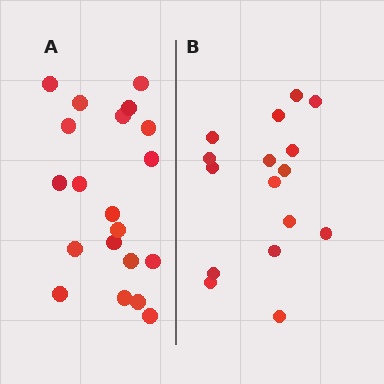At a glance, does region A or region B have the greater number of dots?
Region A (the left region) has more dots.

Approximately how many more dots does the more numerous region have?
Region A has about 4 more dots than region B.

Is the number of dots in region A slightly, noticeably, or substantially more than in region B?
Region A has noticeably more, but not dramatically so. The ratio is roughly 1.2 to 1.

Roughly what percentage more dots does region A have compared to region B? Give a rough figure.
About 25% more.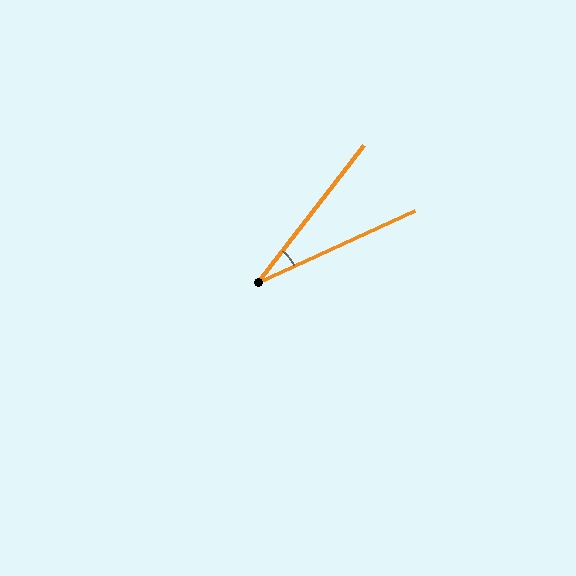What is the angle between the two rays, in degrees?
Approximately 28 degrees.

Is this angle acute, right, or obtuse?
It is acute.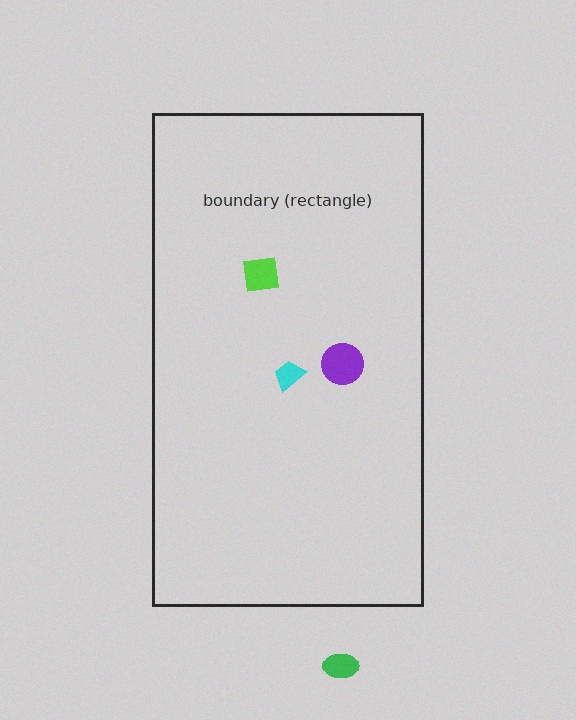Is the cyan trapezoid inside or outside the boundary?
Inside.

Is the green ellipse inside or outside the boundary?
Outside.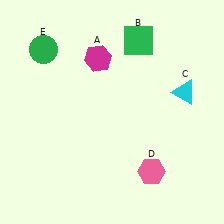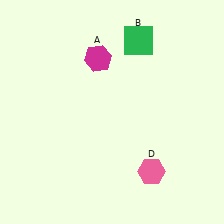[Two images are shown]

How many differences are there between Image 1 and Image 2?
There are 2 differences between the two images.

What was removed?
The green circle (E), the cyan triangle (C) were removed in Image 2.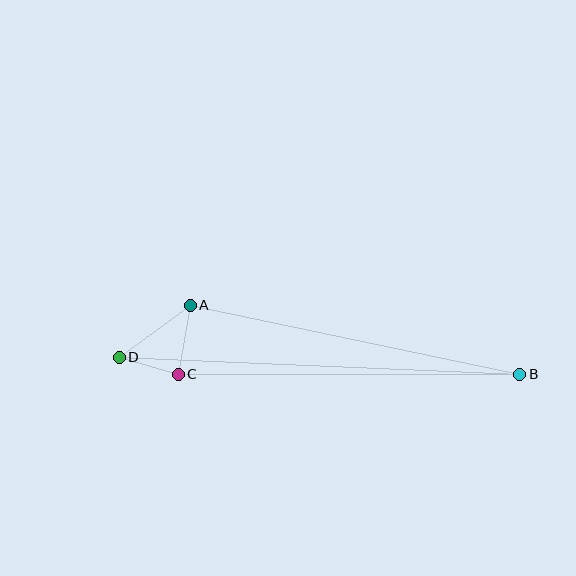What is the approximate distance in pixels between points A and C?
The distance between A and C is approximately 70 pixels.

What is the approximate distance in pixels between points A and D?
The distance between A and D is approximately 88 pixels.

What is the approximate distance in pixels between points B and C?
The distance between B and C is approximately 342 pixels.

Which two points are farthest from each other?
Points B and D are farthest from each other.